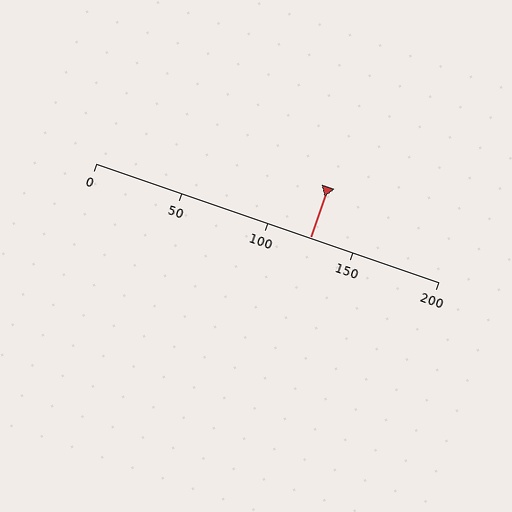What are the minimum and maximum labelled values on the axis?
The axis runs from 0 to 200.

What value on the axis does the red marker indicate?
The marker indicates approximately 125.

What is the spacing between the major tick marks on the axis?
The major ticks are spaced 50 apart.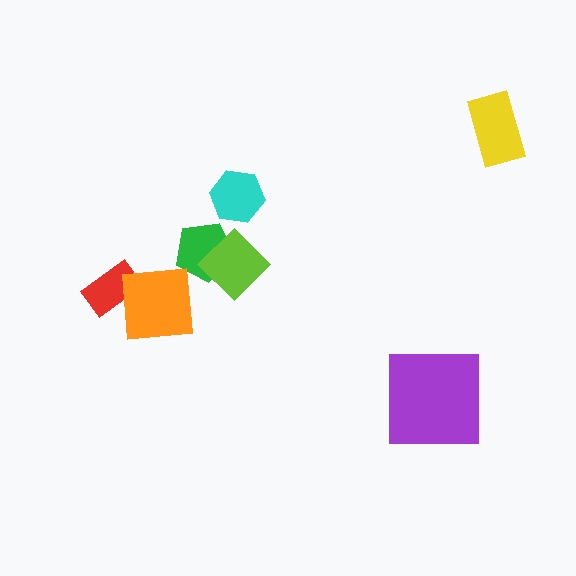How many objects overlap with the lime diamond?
1 object overlaps with the lime diamond.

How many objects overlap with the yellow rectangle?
0 objects overlap with the yellow rectangle.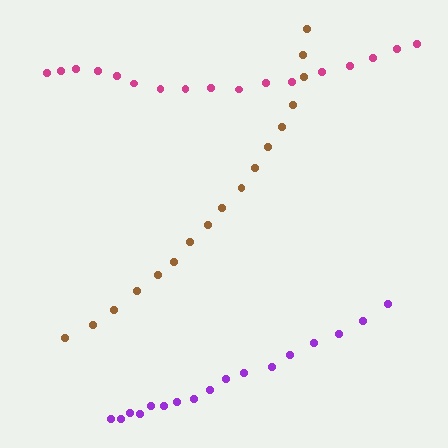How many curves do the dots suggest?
There are 3 distinct paths.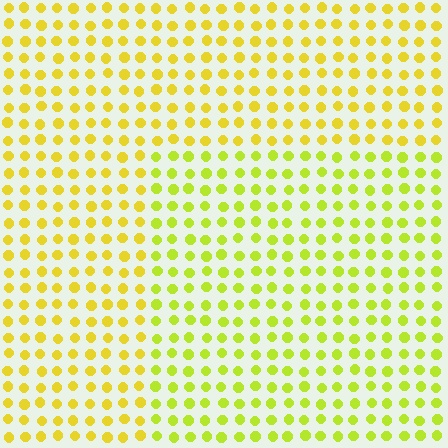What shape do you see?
I see a rectangle.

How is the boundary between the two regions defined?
The boundary is defined purely by a slight shift in hue (about 23 degrees). Spacing, size, and orientation are identical on both sides.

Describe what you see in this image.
The image is filled with small yellow elements in a uniform arrangement. A rectangle-shaped region is visible where the elements are tinted to a slightly different hue, forming a subtle color boundary.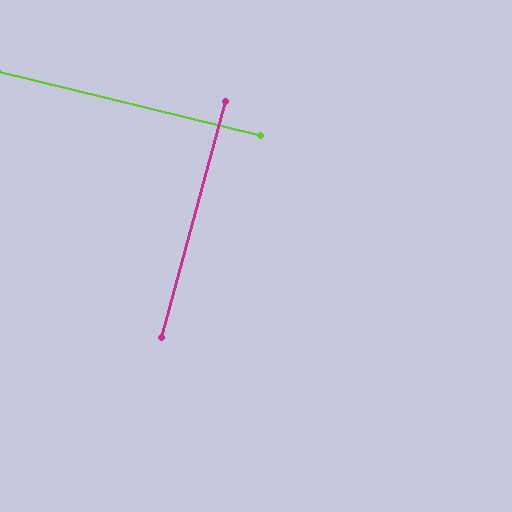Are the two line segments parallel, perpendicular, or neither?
Perpendicular — they meet at approximately 88°.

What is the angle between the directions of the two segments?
Approximately 88 degrees.